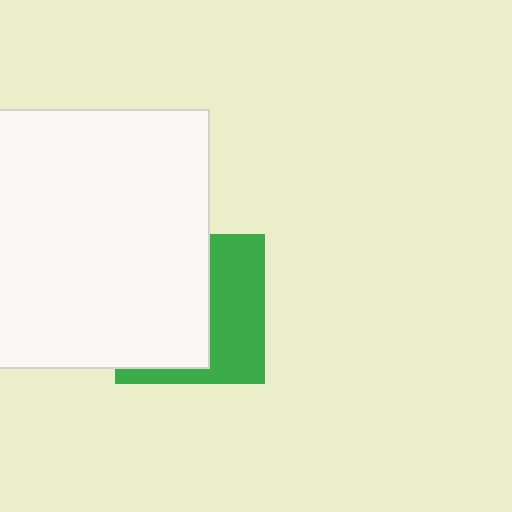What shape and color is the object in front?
The object in front is a white square.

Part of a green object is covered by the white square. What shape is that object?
It is a square.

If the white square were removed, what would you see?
You would see the complete green square.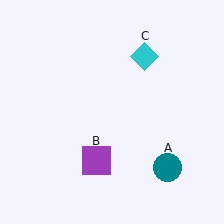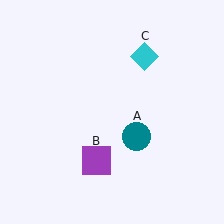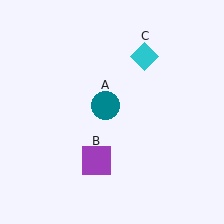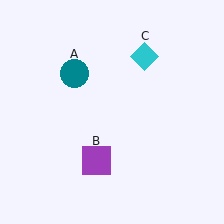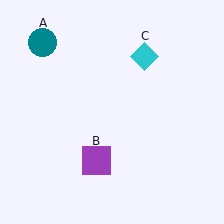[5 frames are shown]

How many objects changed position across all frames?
1 object changed position: teal circle (object A).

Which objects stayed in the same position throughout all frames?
Purple square (object B) and cyan diamond (object C) remained stationary.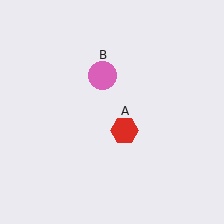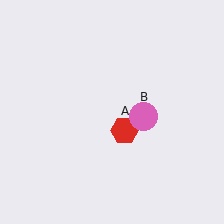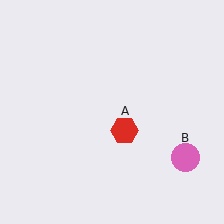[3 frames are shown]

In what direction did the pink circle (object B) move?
The pink circle (object B) moved down and to the right.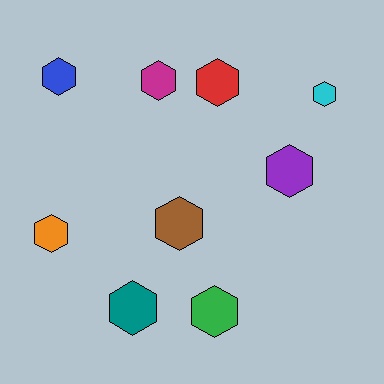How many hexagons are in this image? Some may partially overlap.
There are 9 hexagons.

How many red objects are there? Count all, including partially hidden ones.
There is 1 red object.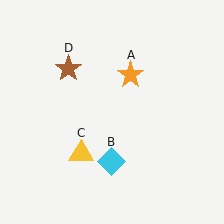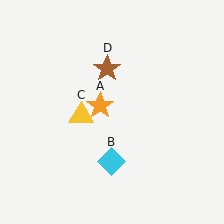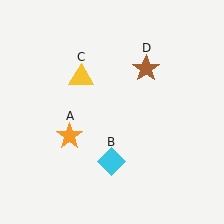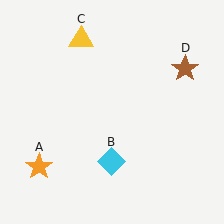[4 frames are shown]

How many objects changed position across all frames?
3 objects changed position: orange star (object A), yellow triangle (object C), brown star (object D).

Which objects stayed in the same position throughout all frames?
Cyan diamond (object B) remained stationary.